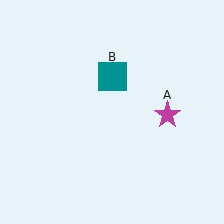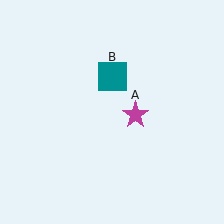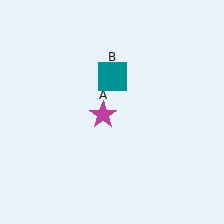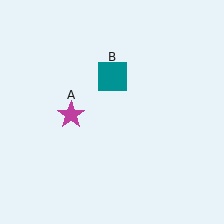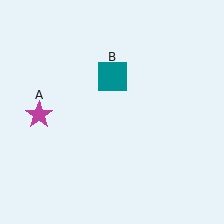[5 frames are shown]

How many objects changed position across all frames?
1 object changed position: magenta star (object A).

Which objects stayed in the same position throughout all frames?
Teal square (object B) remained stationary.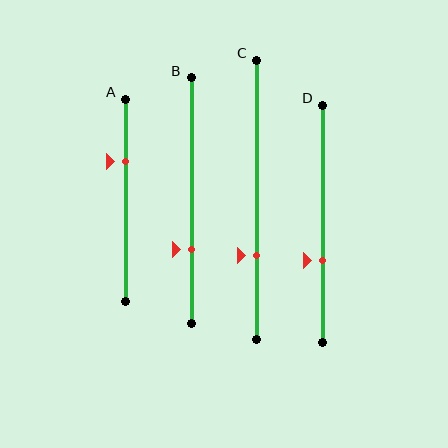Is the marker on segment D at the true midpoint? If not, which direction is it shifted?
No, the marker on segment D is shifted downward by about 15% of the segment length.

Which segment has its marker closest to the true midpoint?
Segment D has its marker closest to the true midpoint.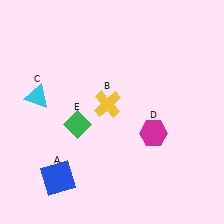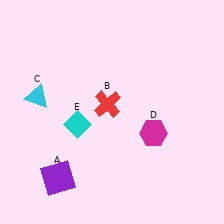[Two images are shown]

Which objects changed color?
A changed from blue to purple. B changed from yellow to red. E changed from green to cyan.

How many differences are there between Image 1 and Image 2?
There are 3 differences between the two images.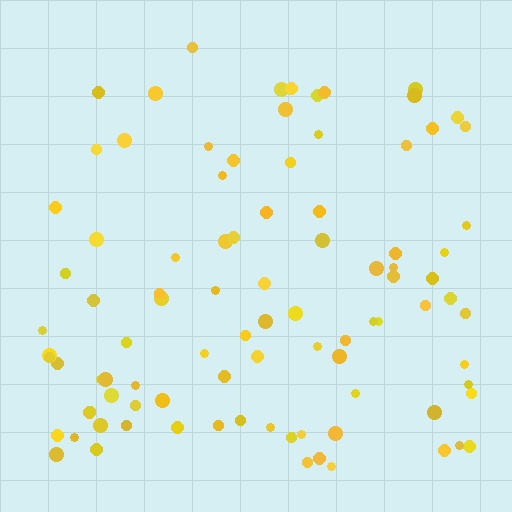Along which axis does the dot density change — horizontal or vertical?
Vertical.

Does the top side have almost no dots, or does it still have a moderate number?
Still a moderate number, just noticeably fewer than the bottom.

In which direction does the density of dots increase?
From top to bottom, with the bottom side densest.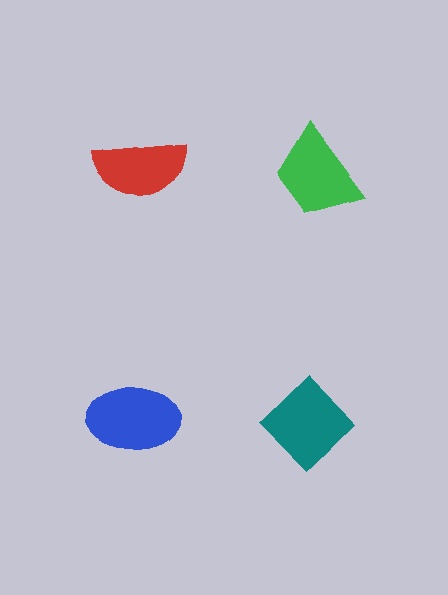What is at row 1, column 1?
A red semicircle.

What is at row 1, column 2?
A green trapezoid.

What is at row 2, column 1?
A blue ellipse.